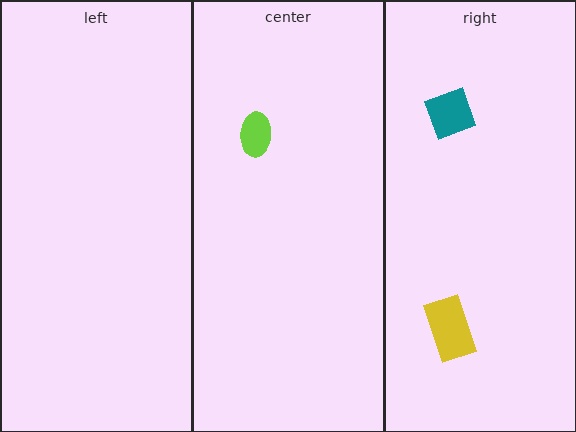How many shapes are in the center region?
1.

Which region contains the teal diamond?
The right region.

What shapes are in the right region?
The teal diamond, the yellow rectangle.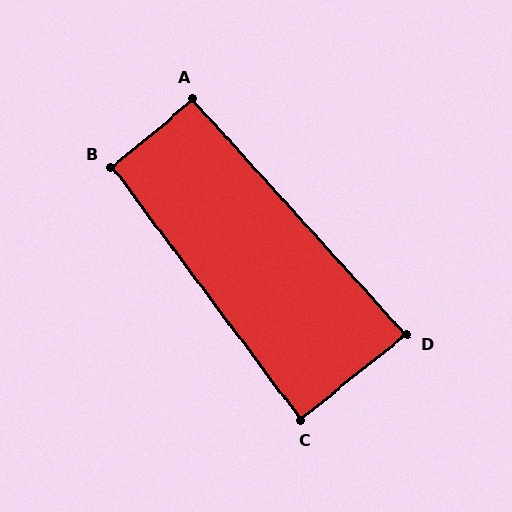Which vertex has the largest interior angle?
B, at approximately 93 degrees.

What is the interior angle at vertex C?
Approximately 88 degrees (approximately right).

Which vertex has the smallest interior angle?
D, at approximately 87 degrees.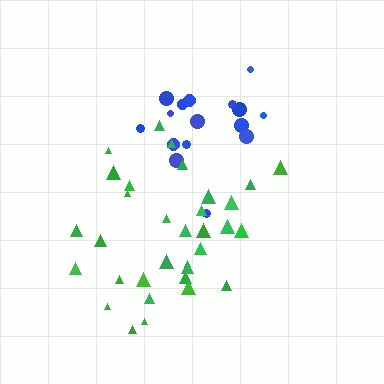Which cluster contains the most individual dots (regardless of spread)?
Green (33).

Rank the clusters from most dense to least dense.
green, blue.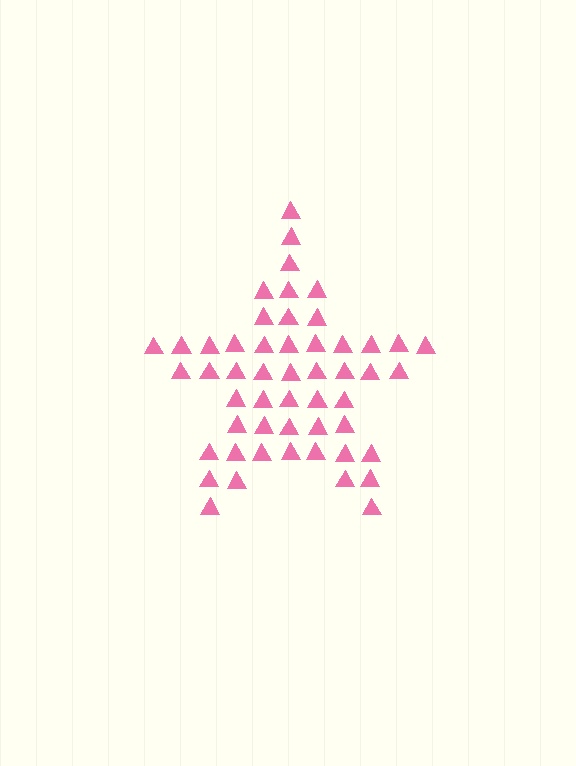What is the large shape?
The large shape is a star.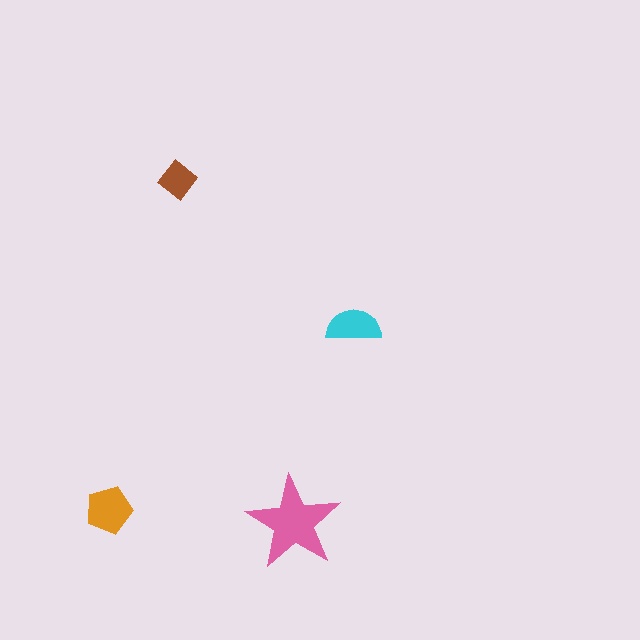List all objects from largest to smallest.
The pink star, the orange pentagon, the cyan semicircle, the brown diamond.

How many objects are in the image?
There are 4 objects in the image.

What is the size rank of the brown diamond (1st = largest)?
4th.